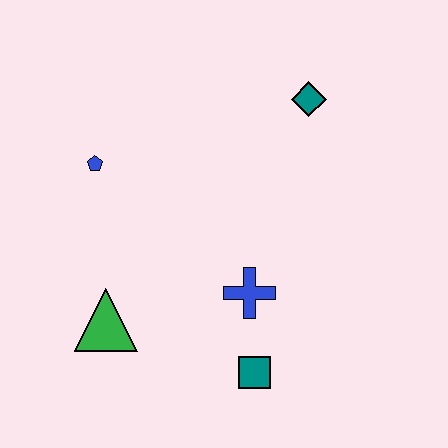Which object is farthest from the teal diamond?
The green triangle is farthest from the teal diamond.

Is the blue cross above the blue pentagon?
No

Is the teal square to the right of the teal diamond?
No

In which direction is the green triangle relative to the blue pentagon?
The green triangle is below the blue pentagon.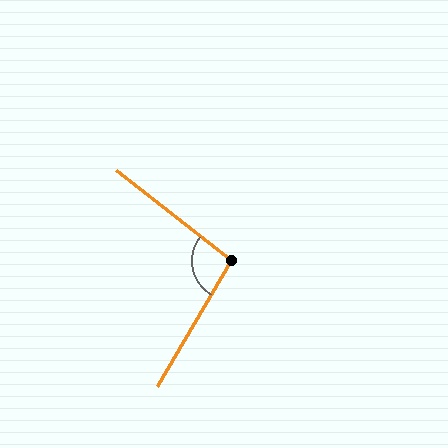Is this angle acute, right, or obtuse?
It is obtuse.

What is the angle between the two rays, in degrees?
Approximately 98 degrees.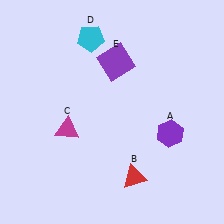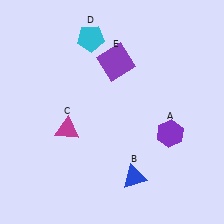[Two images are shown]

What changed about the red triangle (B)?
In Image 1, B is red. In Image 2, it changed to blue.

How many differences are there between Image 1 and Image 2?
There is 1 difference between the two images.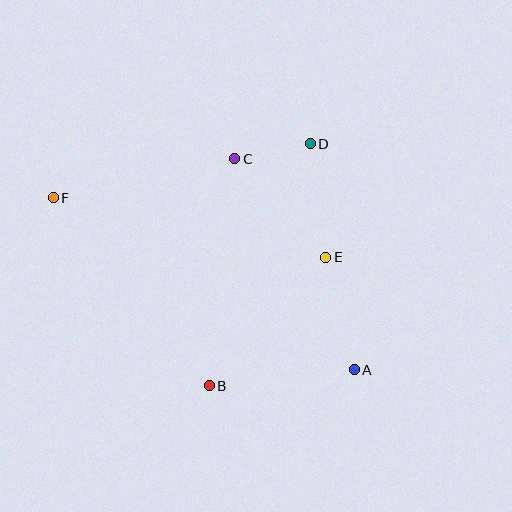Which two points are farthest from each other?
Points A and F are farthest from each other.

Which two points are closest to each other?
Points C and D are closest to each other.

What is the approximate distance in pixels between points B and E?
The distance between B and E is approximately 173 pixels.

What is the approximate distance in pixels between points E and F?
The distance between E and F is approximately 278 pixels.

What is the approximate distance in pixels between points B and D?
The distance between B and D is approximately 262 pixels.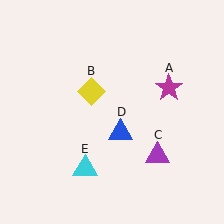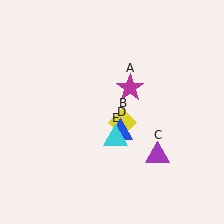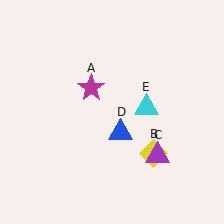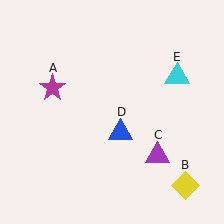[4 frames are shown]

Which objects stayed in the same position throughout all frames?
Purple triangle (object C) and blue triangle (object D) remained stationary.